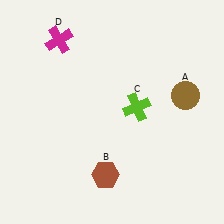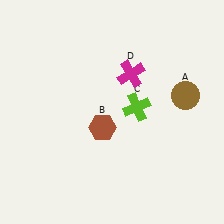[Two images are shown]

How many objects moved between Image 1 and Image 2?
2 objects moved between the two images.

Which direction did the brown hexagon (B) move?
The brown hexagon (B) moved up.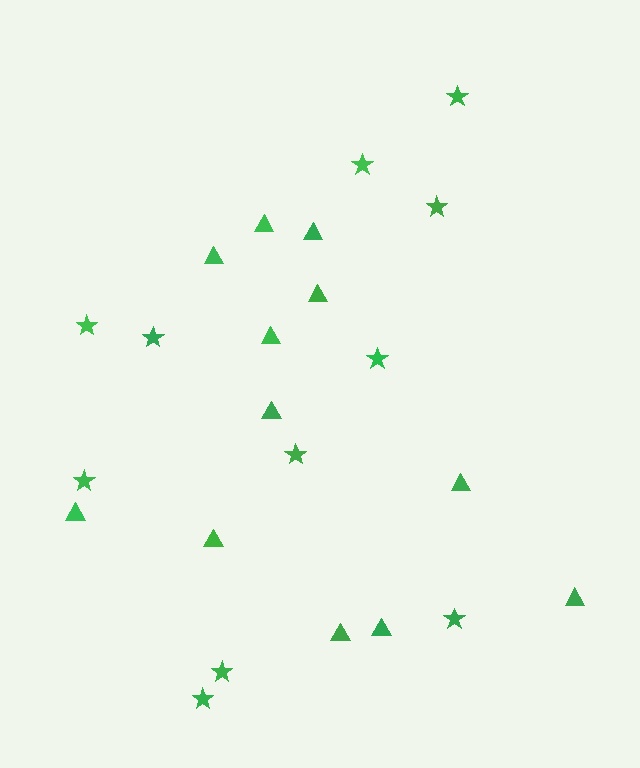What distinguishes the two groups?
There are 2 groups: one group of triangles (12) and one group of stars (11).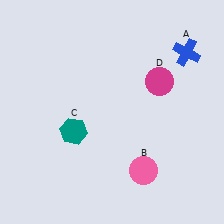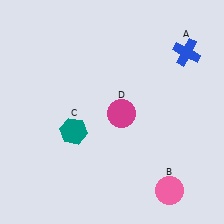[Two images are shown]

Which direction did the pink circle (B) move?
The pink circle (B) moved right.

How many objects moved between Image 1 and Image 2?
2 objects moved between the two images.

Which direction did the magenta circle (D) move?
The magenta circle (D) moved left.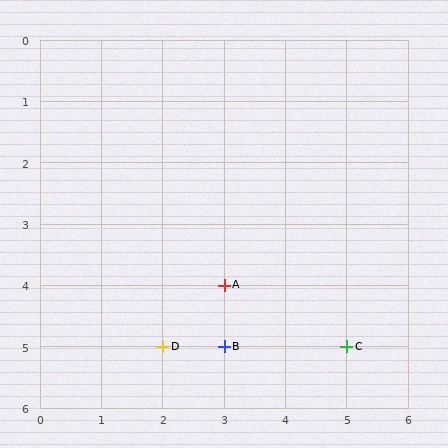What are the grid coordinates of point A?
Point A is at grid coordinates (3, 4).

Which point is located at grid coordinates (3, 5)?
Point B is at (3, 5).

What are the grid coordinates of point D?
Point D is at grid coordinates (2, 5).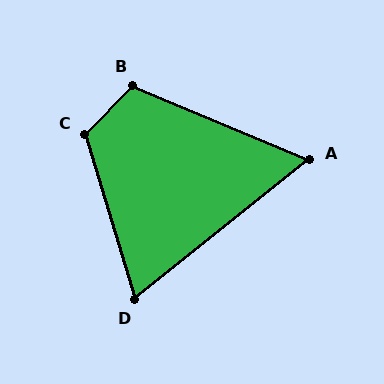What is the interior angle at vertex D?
Approximately 68 degrees (acute).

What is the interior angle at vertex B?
Approximately 112 degrees (obtuse).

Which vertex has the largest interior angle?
C, at approximately 119 degrees.